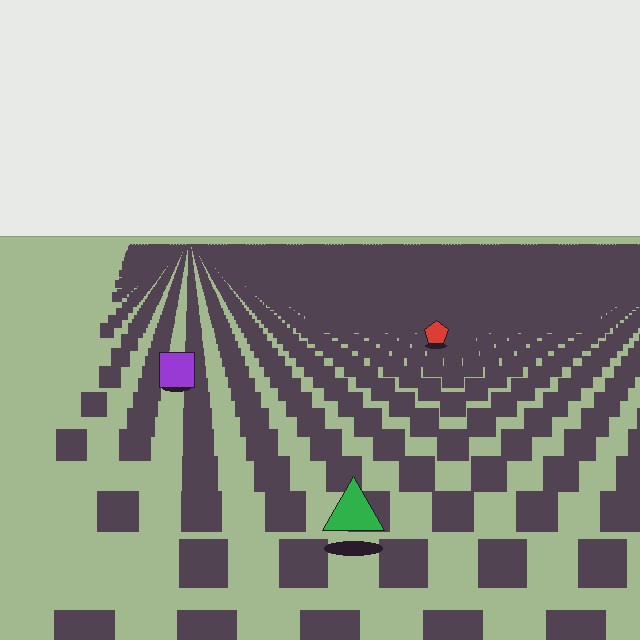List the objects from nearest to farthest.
From nearest to farthest: the green triangle, the purple square, the red pentagon.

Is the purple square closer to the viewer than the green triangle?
No. The green triangle is closer — you can tell from the texture gradient: the ground texture is coarser near it.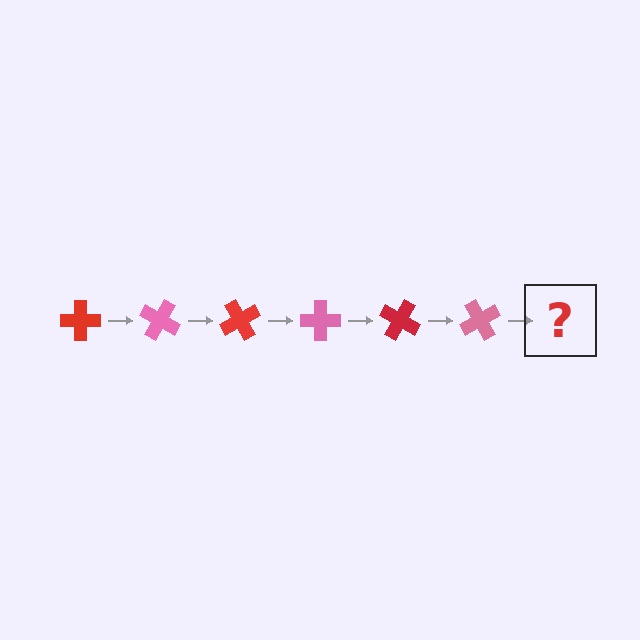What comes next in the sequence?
The next element should be a red cross, rotated 180 degrees from the start.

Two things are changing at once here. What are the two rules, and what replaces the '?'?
The two rules are that it rotates 30 degrees each step and the color cycles through red and pink. The '?' should be a red cross, rotated 180 degrees from the start.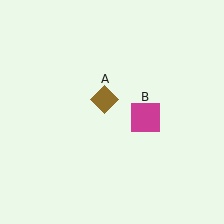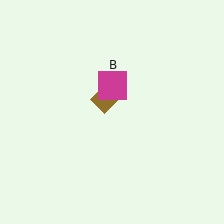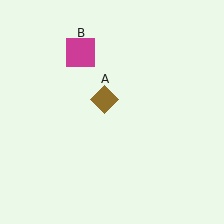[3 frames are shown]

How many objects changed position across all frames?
1 object changed position: magenta square (object B).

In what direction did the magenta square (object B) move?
The magenta square (object B) moved up and to the left.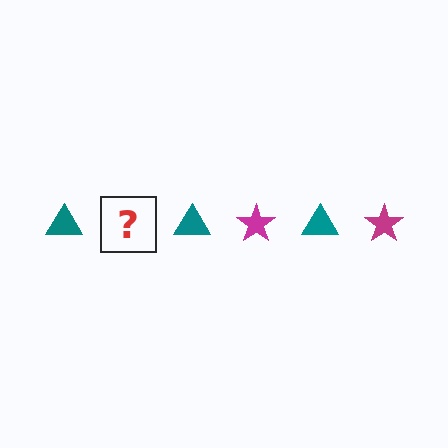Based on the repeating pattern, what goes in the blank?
The blank should be a magenta star.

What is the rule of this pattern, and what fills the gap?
The rule is that the pattern alternates between teal triangle and magenta star. The gap should be filled with a magenta star.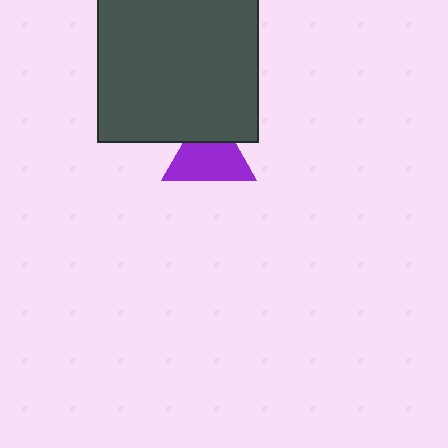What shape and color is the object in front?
The object in front is a dark gray square.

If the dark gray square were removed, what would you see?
You would see the complete purple triangle.